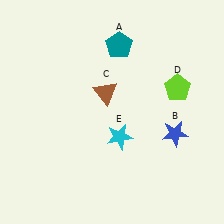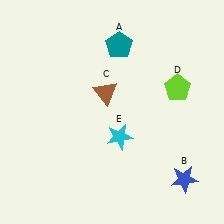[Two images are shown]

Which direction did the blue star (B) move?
The blue star (B) moved down.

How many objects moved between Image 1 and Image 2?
1 object moved between the two images.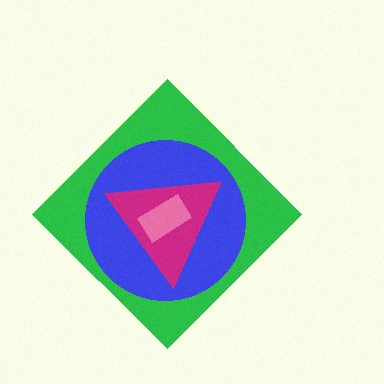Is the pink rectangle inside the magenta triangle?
Yes.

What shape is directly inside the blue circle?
The magenta triangle.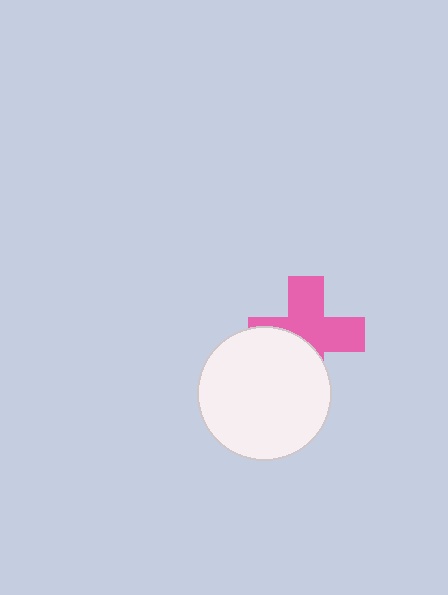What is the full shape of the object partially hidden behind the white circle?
The partially hidden object is a pink cross.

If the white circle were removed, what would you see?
You would see the complete pink cross.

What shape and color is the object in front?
The object in front is a white circle.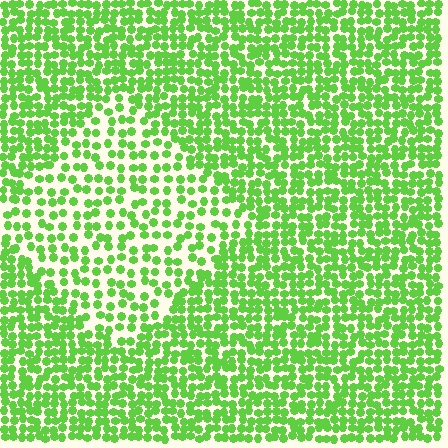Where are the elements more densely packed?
The elements are more densely packed outside the diamond boundary.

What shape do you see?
I see a diamond.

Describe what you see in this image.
The image contains small lime elements arranged at two different densities. A diamond-shaped region is visible where the elements are less densely packed than the surrounding area.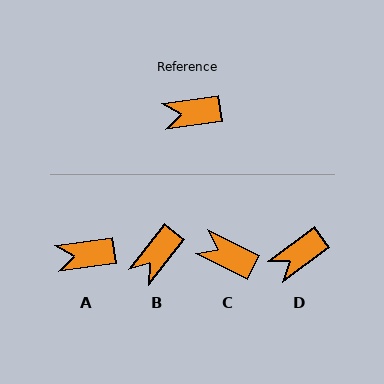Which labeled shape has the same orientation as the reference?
A.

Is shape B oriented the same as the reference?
No, it is off by about 43 degrees.